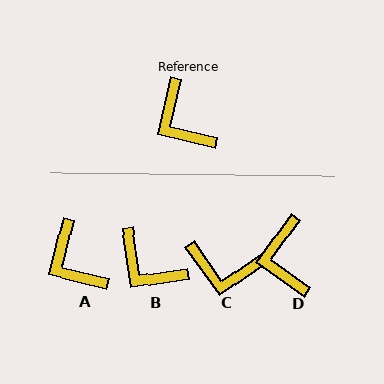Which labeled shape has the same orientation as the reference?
A.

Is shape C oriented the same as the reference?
No, it is off by about 48 degrees.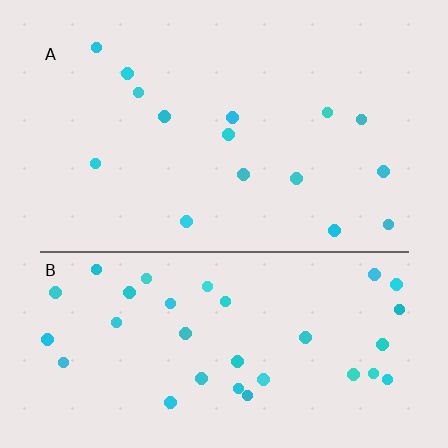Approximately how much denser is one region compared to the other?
Approximately 2.3× — region B over region A.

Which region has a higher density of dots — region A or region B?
B (the bottom).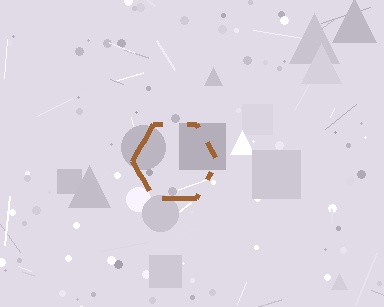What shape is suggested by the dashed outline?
The dashed outline suggests a hexagon.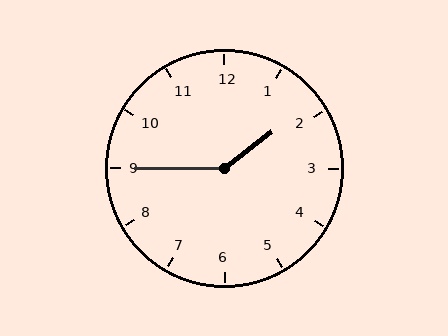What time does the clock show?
1:45.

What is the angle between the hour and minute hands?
Approximately 142 degrees.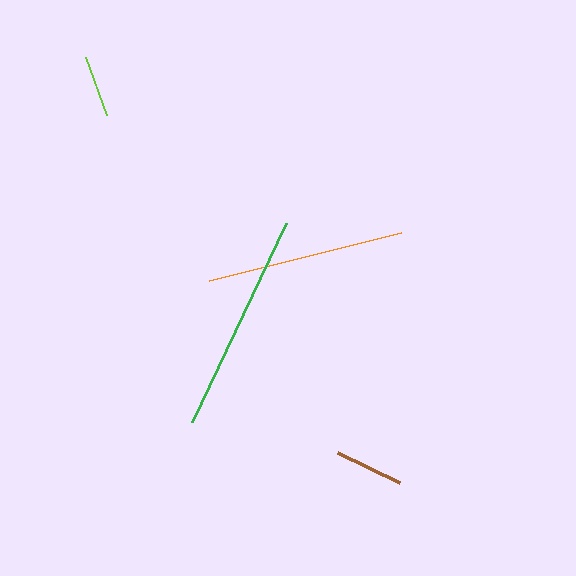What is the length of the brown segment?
The brown segment is approximately 69 pixels long.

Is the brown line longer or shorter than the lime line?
The brown line is longer than the lime line.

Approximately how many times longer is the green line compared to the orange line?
The green line is approximately 1.1 times the length of the orange line.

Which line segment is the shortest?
The lime line is the shortest at approximately 61 pixels.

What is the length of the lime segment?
The lime segment is approximately 61 pixels long.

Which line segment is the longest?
The green line is the longest at approximately 220 pixels.